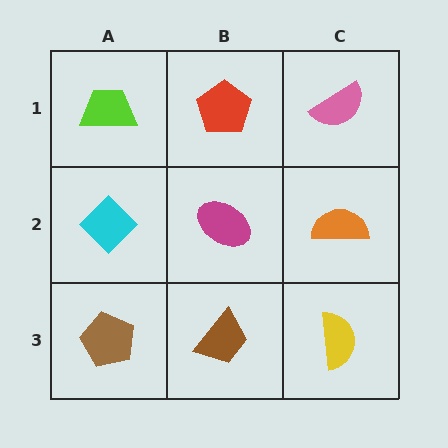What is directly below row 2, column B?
A brown trapezoid.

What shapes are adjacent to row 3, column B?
A magenta ellipse (row 2, column B), a brown pentagon (row 3, column A), a yellow semicircle (row 3, column C).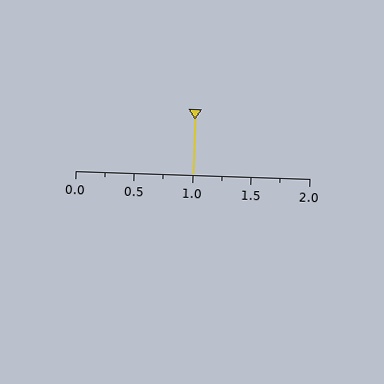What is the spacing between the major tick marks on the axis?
The major ticks are spaced 0.5 apart.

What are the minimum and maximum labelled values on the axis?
The axis runs from 0.0 to 2.0.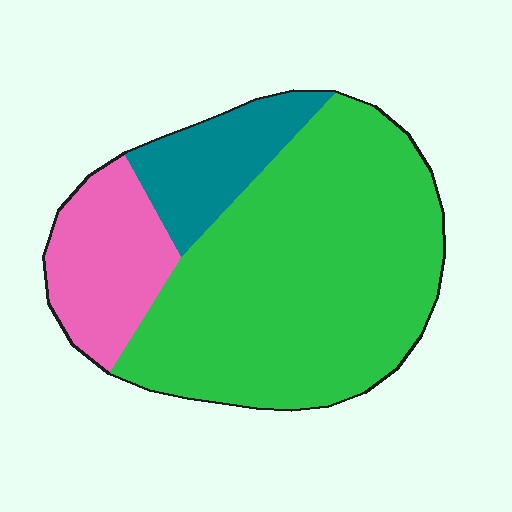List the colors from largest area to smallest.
From largest to smallest: green, pink, teal.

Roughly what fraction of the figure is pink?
Pink takes up about one fifth (1/5) of the figure.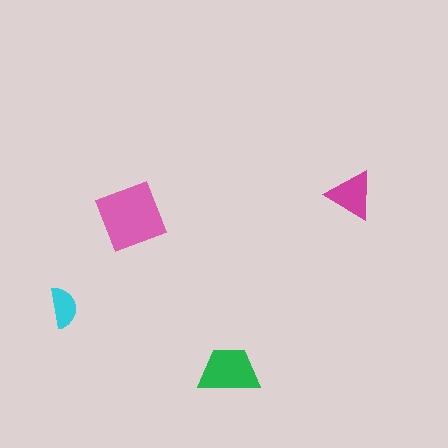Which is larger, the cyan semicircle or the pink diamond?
The pink diamond.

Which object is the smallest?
The cyan semicircle.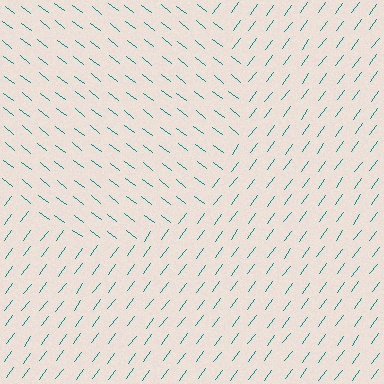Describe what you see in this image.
The image is filled with small teal line segments. A circle region in the image has lines oriented differently from the surrounding lines, creating a visible texture boundary.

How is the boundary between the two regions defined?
The boundary is defined purely by a change in line orientation (approximately 89 degrees difference). All lines are the same color and thickness.